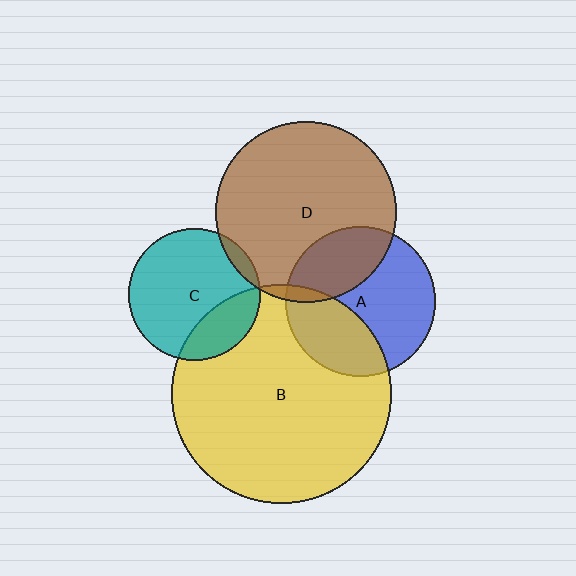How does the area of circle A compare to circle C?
Approximately 1.3 times.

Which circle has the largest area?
Circle B (yellow).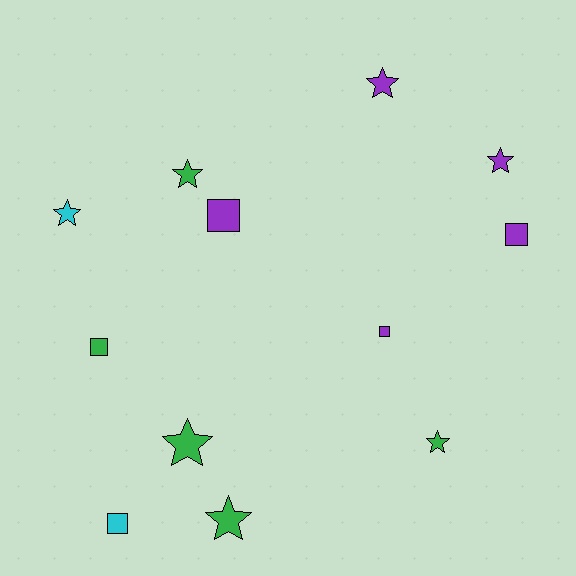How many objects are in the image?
There are 12 objects.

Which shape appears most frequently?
Star, with 7 objects.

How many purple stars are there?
There are 2 purple stars.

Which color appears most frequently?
Purple, with 5 objects.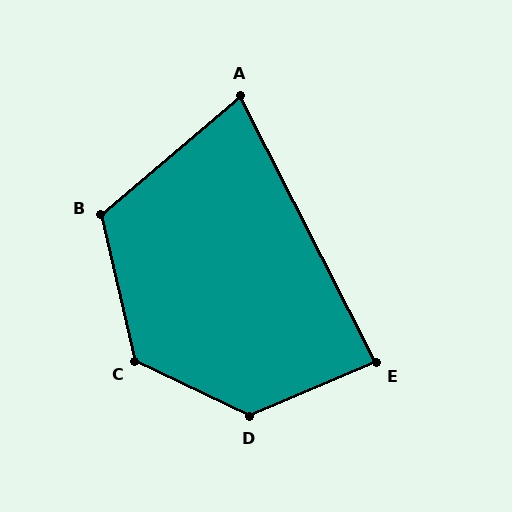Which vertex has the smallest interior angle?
A, at approximately 77 degrees.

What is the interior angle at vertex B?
Approximately 117 degrees (obtuse).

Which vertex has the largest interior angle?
D, at approximately 131 degrees.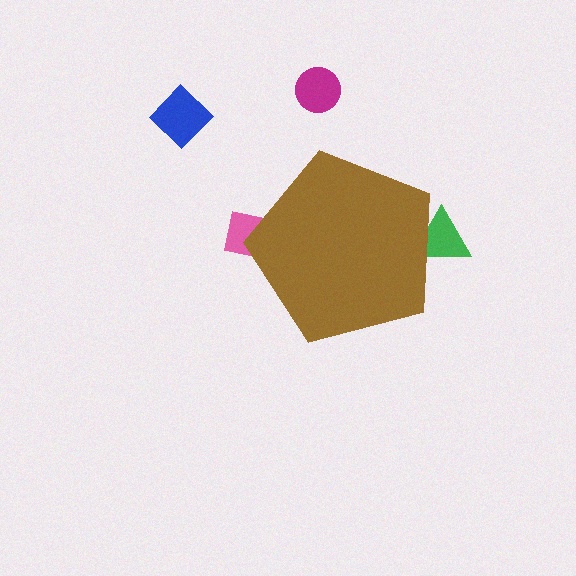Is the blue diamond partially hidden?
No, the blue diamond is fully visible.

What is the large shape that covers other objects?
A brown pentagon.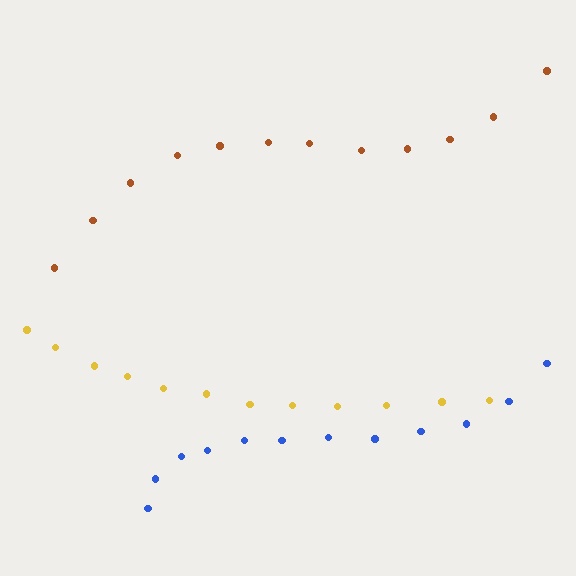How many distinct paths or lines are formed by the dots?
There are 3 distinct paths.